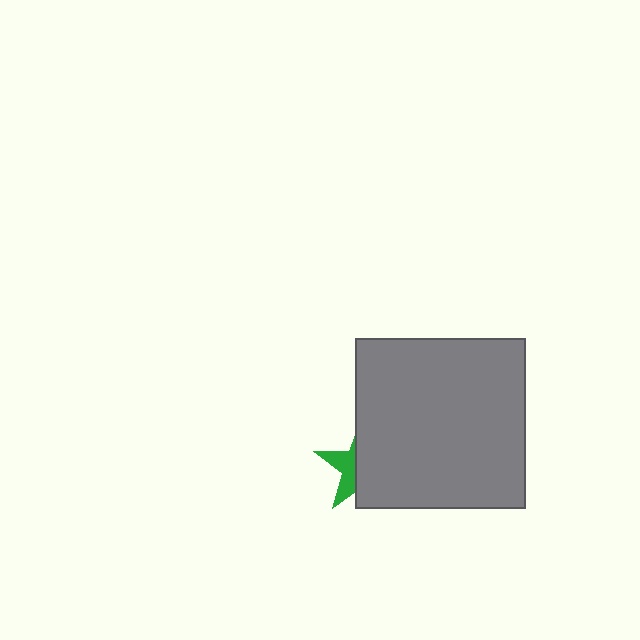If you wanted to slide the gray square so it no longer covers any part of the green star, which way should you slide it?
Slide it right — that is the most direct way to separate the two shapes.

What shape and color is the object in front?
The object in front is a gray square.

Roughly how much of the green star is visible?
A small part of it is visible (roughly 37%).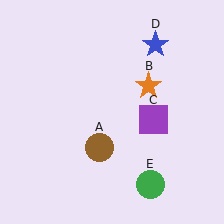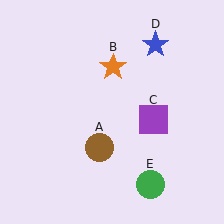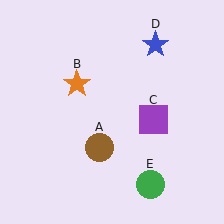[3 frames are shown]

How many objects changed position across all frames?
1 object changed position: orange star (object B).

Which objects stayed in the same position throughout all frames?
Brown circle (object A) and purple square (object C) and blue star (object D) and green circle (object E) remained stationary.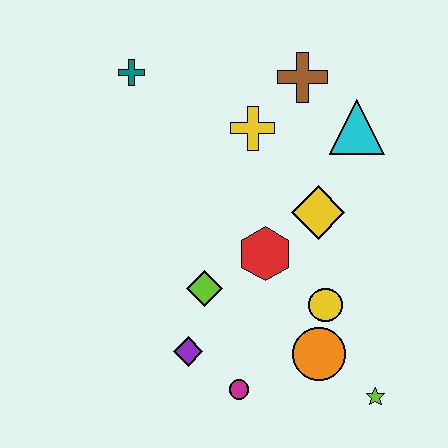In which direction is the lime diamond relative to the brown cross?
The lime diamond is below the brown cross.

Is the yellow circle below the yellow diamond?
Yes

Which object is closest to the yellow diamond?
The red hexagon is closest to the yellow diamond.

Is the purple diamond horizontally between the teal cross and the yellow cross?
Yes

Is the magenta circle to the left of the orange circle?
Yes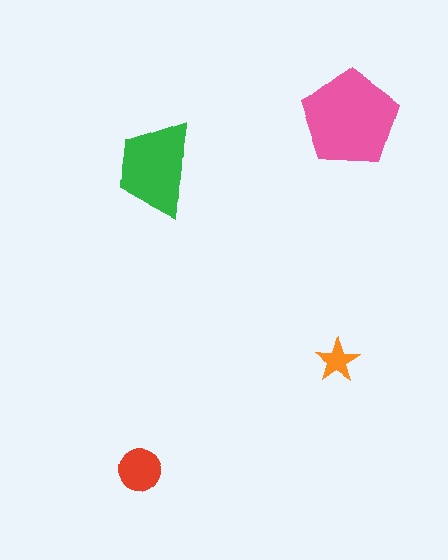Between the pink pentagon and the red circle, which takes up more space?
The pink pentagon.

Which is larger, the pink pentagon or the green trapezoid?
The pink pentagon.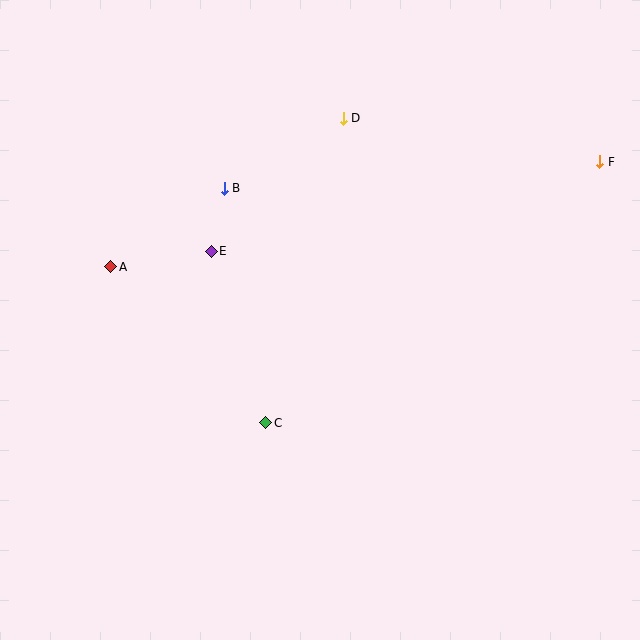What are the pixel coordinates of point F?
Point F is at (600, 162).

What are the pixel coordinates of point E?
Point E is at (211, 251).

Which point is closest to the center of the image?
Point C at (266, 423) is closest to the center.